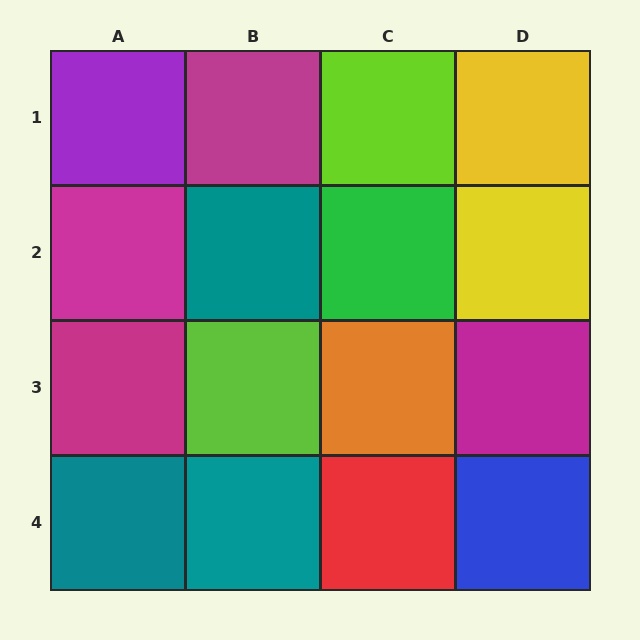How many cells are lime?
2 cells are lime.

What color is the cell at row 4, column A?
Teal.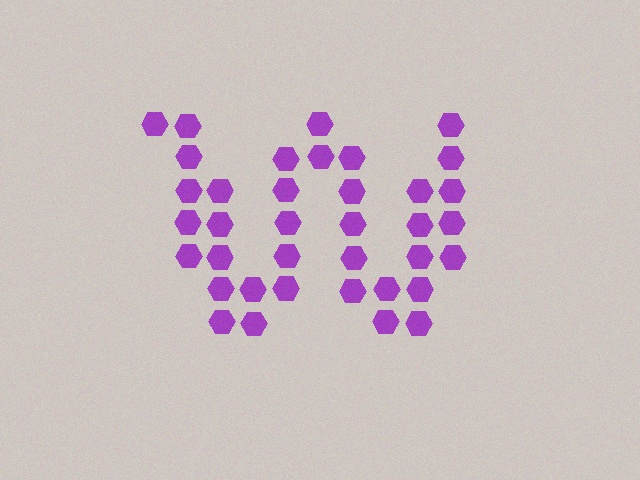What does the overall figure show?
The overall figure shows the letter W.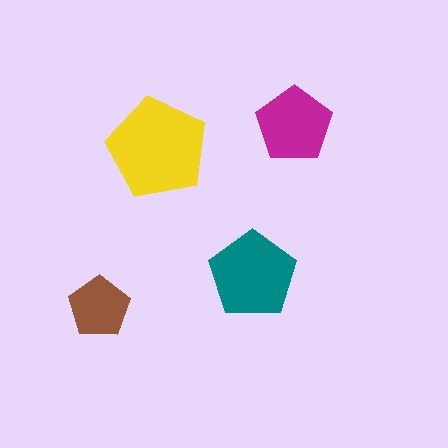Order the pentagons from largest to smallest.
the yellow one, the teal one, the magenta one, the brown one.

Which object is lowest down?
The brown pentagon is bottommost.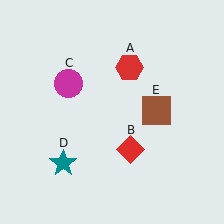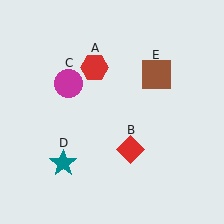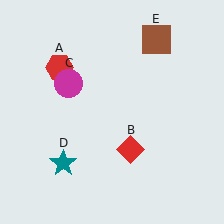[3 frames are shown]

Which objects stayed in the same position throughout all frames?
Red diamond (object B) and magenta circle (object C) and teal star (object D) remained stationary.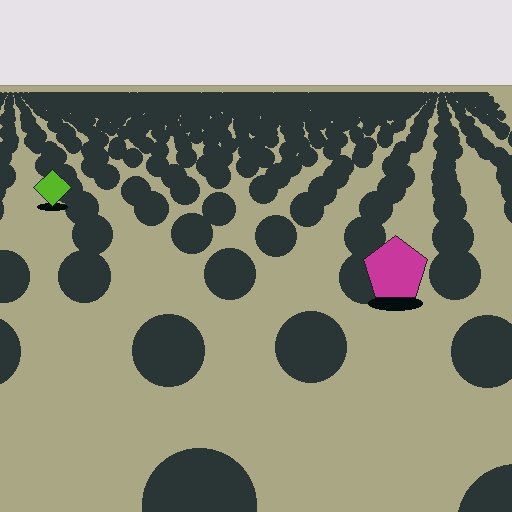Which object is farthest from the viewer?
The lime diamond is farthest from the viewer. It appears smaller and the ground texture around it is denser.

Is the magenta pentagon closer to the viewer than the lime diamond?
Yes. The magenta pentagon is closer — you can tell from the texture gradient: the ground texture is coarser near it.